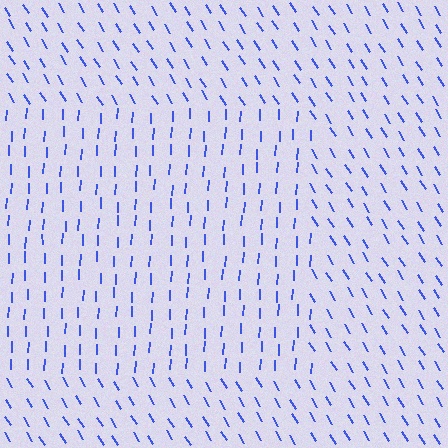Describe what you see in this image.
The image is filled with small blue line segments. A rectangle region in the image has lines oriented differently from the surrounding lines, creating a visible texture boundary.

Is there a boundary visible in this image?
Yes, there is a texture boundary formed by a change in line orientation.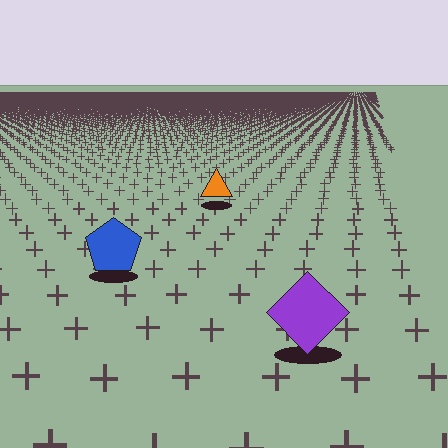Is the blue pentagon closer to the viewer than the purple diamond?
No. The purple diamond is closer — you can tell from the texture gradient: the ground texture is coarser near it.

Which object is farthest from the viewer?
The orange triangle is farthest from the viewer. It appears smaller and the ground texture around it is denser.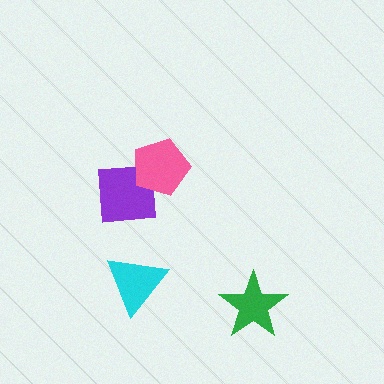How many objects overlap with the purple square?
1 object overlaps with the purple square.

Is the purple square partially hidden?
Yes, it is partially covered by another shape.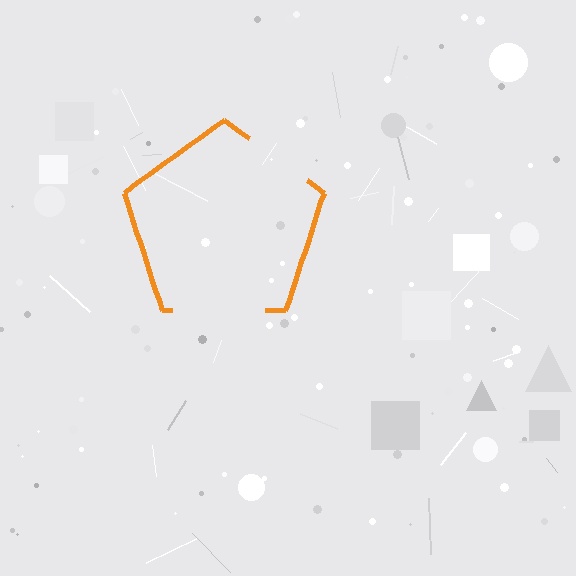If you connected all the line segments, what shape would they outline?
They would outline a pentagon.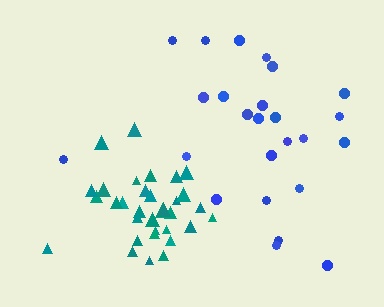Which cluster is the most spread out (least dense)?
Blue.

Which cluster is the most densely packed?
Teal.